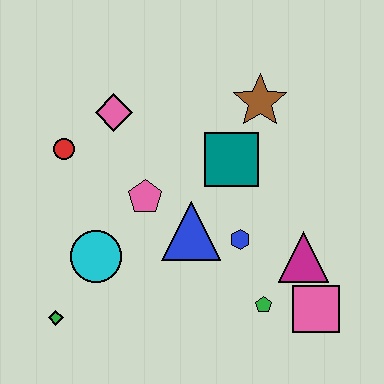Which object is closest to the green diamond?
The cyan circle is closest to the green diamond.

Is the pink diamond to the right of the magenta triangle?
No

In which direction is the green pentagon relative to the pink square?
The green pentagon is to the left of the pink square.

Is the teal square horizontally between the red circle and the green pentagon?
Yes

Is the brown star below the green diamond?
No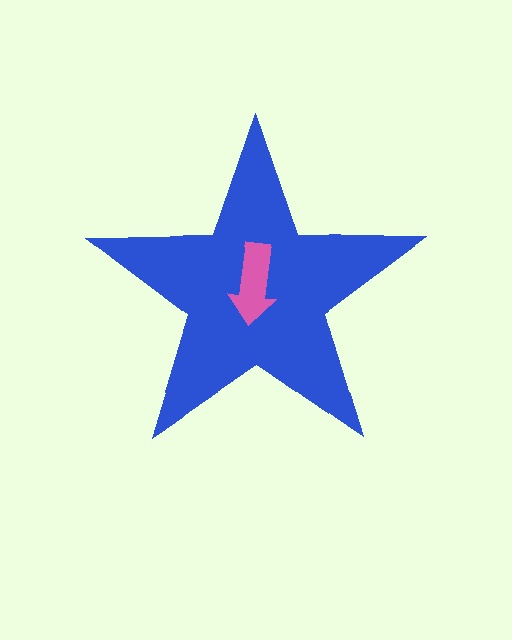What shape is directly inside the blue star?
The pink arrow.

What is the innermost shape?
The pink arrow.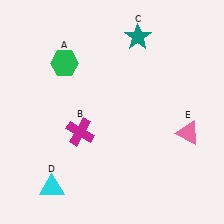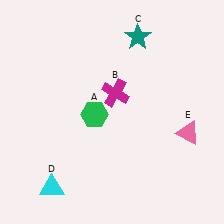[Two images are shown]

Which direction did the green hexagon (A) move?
The green hexagon (A) moved down.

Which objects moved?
The objects that moved are: the green hexagon (A), the magenta cross (B).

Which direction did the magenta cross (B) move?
The magenta cross (B) moved up.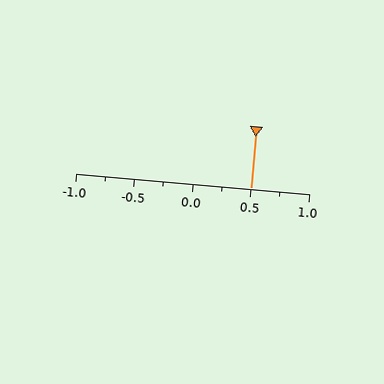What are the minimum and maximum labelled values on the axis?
The axis runs from -1.0 to 1.0.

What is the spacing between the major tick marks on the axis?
The major ticks are spaced 0.5 apart.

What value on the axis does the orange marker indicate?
The marker indicates approximately 0.5.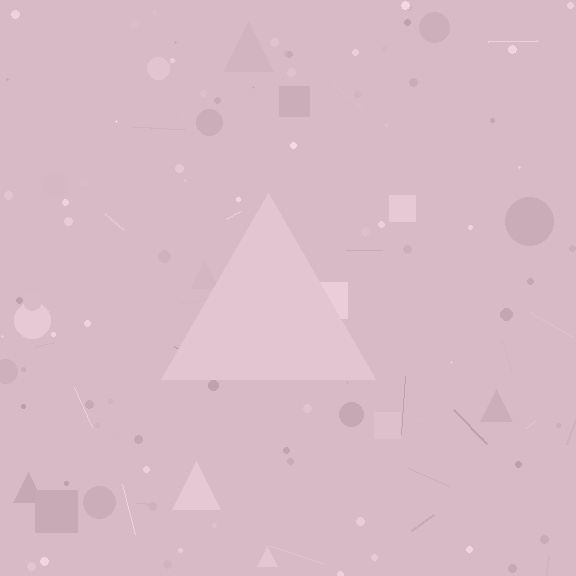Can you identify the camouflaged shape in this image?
The camouflaged shape is a triangle.